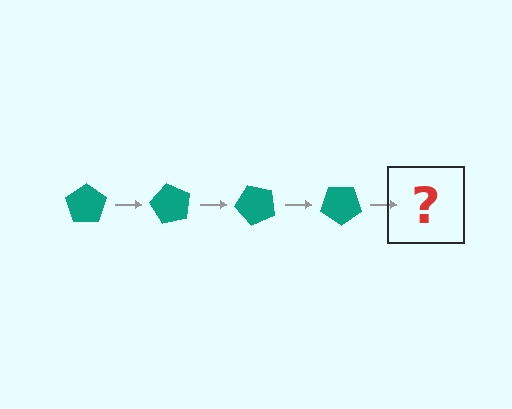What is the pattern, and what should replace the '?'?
The pattern is that the pentagon rotates 60 degrees each step. The '?' should be a teal pentagon rotated 240 degrees.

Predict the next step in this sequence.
The next step is a teal pentagon rotated 240 degrees.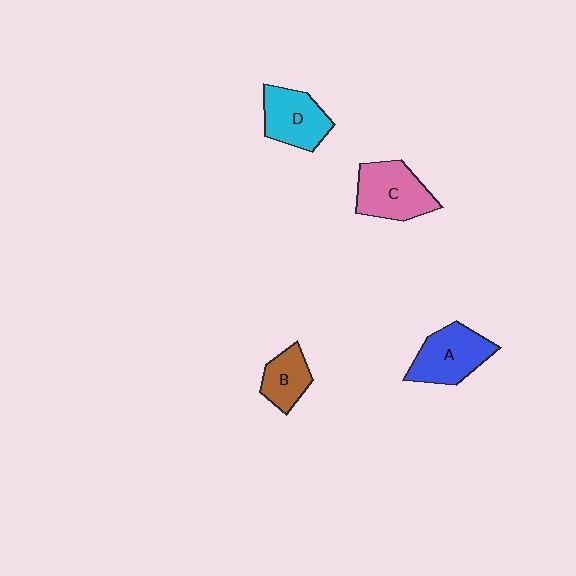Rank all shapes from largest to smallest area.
From largest to smallest: C (pink), A (blue), D (cyan), B (brown).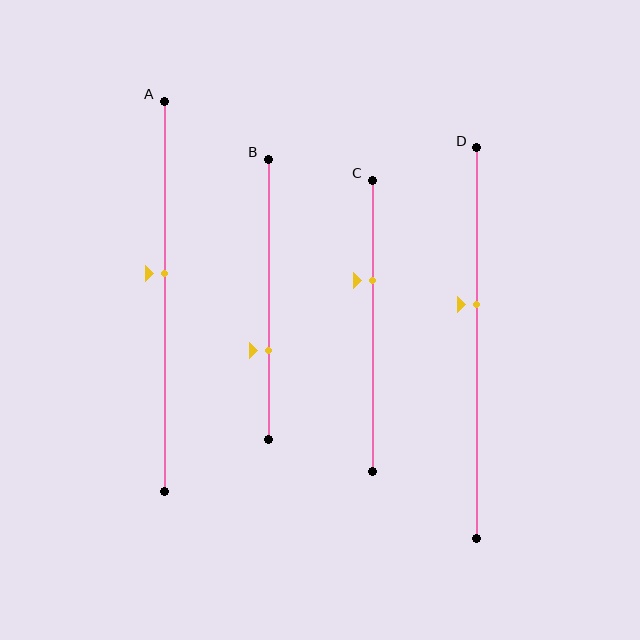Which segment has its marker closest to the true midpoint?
Segment A has its marker closest to the true midpoint.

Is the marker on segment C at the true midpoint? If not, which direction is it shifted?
No, the marker on segment C is shifted upward by about 16% of the segment length.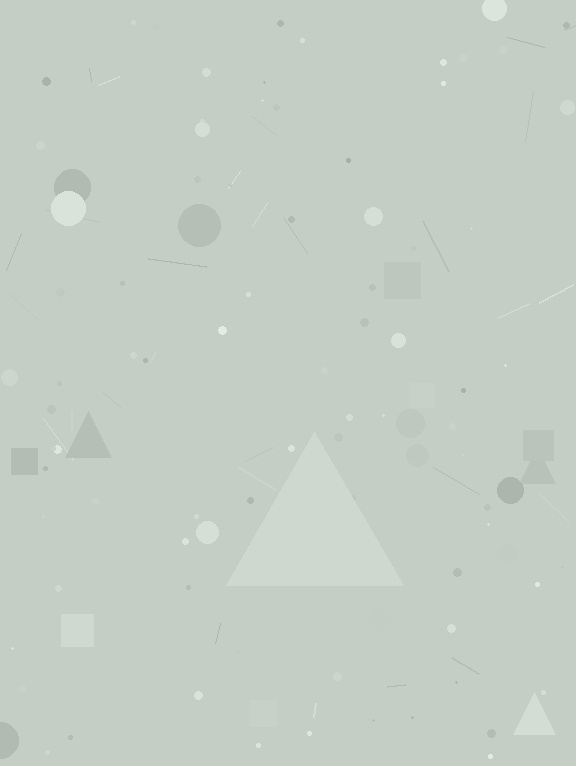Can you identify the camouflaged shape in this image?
The camouflaged shape is a triangle.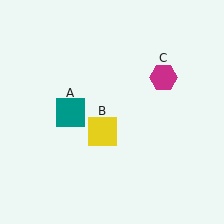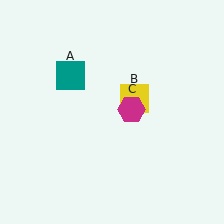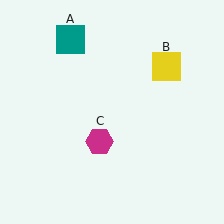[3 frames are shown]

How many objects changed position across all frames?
3 objects changed position: teal square (object A), yellow square (object B), magenta hexagon (object C).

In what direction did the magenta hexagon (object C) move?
The magenta hexagon (object C) moved down and to the left.